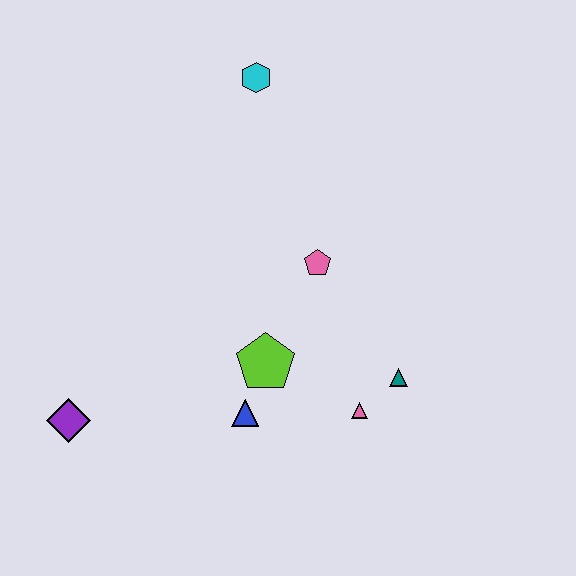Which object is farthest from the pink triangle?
The cyan hexagon is farthest from the pink triangle.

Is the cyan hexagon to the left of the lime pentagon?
Yes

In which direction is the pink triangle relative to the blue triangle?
The pink triangle is to the right of the blue triangle.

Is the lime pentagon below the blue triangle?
No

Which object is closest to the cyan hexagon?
The pink pentagon is closest to the cyan hexagon.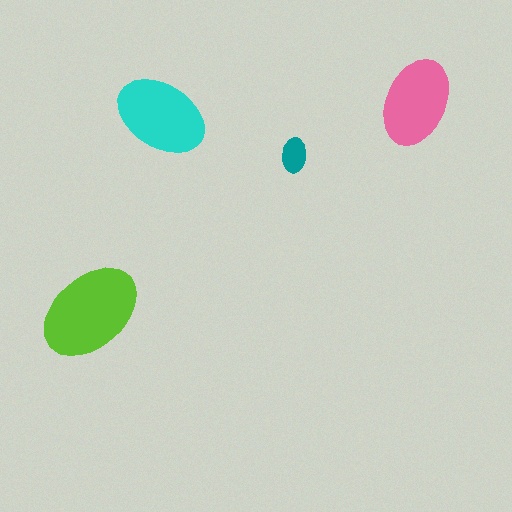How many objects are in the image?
There are 4 objects in the image.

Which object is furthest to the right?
The pink ellipse is rightmost.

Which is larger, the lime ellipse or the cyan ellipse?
The lime one.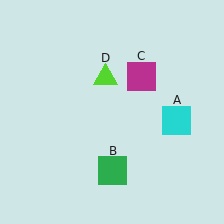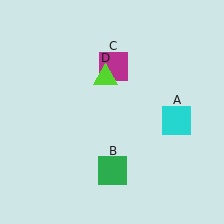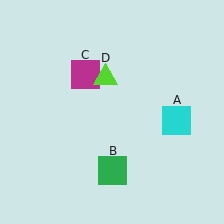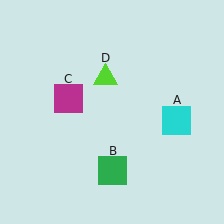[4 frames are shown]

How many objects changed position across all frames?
1 object changed position: magenta square (object C).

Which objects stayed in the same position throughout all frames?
Cyan square (object A) and green square (object B) and lime triangle (object D) remained stationary.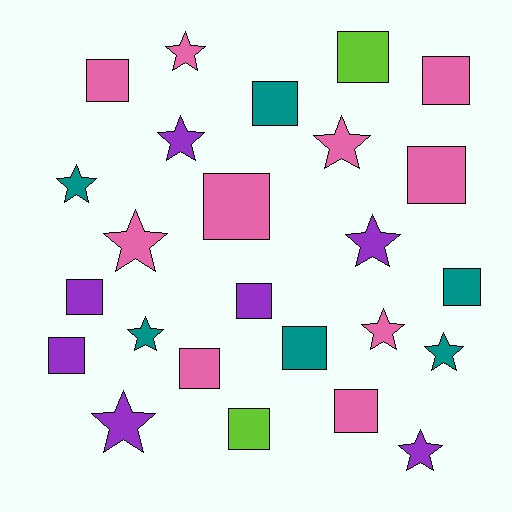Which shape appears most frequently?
Square, with 14 objects.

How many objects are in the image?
There are 25 objects.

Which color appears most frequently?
Pink, with 10 objects.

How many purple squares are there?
There are 3 purple squares.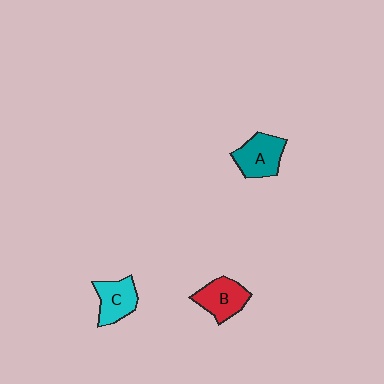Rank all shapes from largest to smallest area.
From largest to smallest: A (teal), B (red), C (cyan).